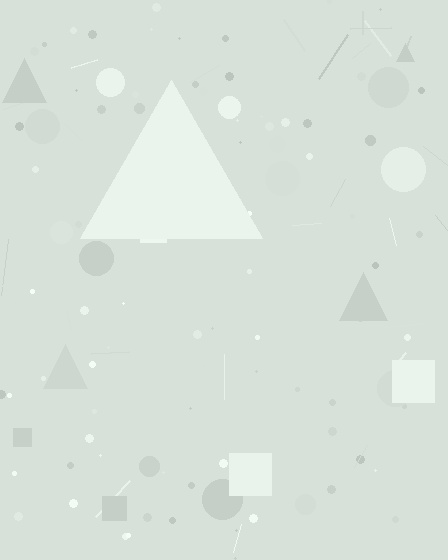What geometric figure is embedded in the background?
A triangle is embedded in the background.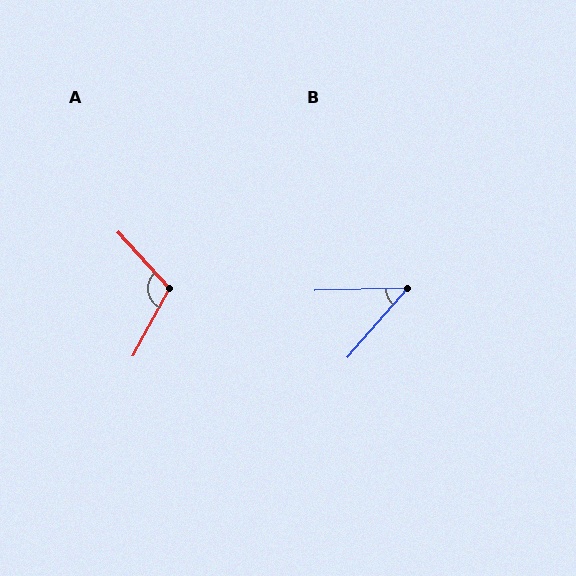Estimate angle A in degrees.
Approximately 110 degrees.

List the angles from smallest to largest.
B (47°), A (110°).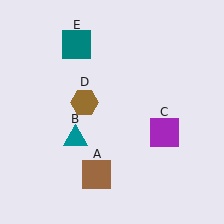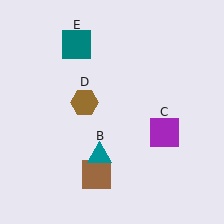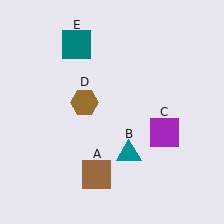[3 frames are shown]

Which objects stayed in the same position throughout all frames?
Brown square (object A) and purple square (object C) and brown hexagon (object D) and teal square (object E) remained stationary.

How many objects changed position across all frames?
1 object changed position: teal triangle (object B).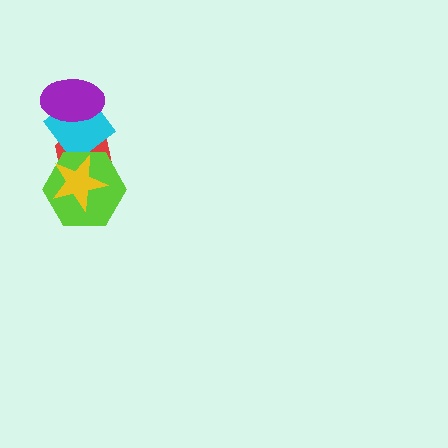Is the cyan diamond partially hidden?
Yes, it is partially covered by another shape.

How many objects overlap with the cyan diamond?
2 objects overlap with the cyan diamond.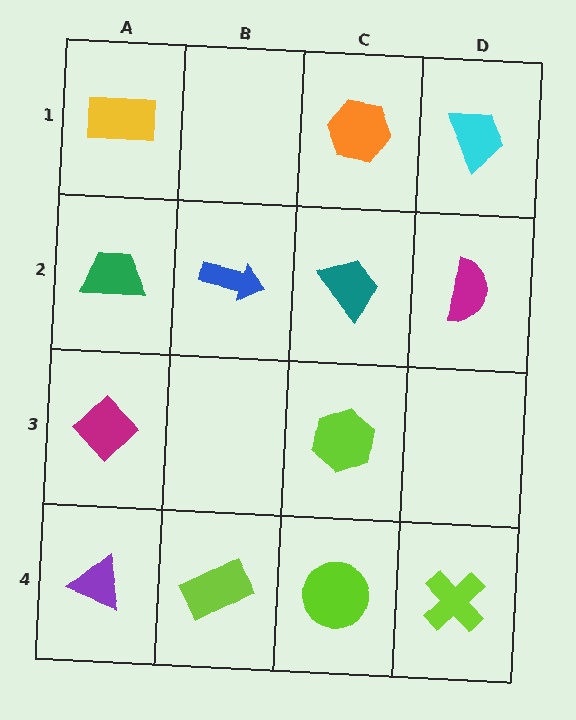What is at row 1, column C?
An orange hexagon.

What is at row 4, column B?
A lime rectangle.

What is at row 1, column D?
A cyan trapezoid.